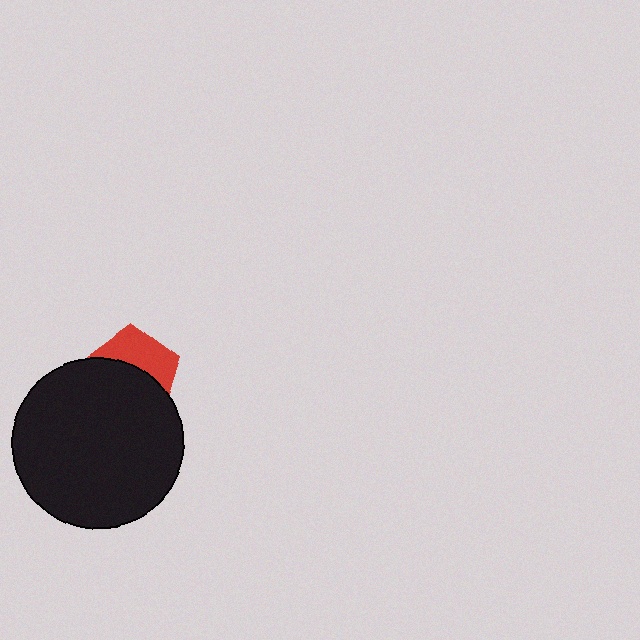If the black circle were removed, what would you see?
You would see the complete red pentagon.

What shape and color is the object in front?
The object in front is a black circle.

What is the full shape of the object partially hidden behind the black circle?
The partially hidden object is a red pentagon.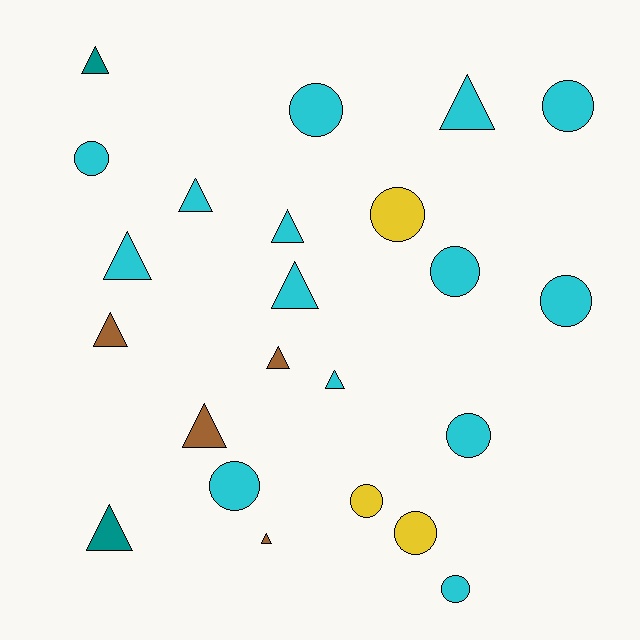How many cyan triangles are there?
There are 6 cyan triangles.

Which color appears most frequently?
Cyan, with 14 objects.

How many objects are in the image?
There are 23 objects.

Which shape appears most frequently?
Triangle, with 12 objects.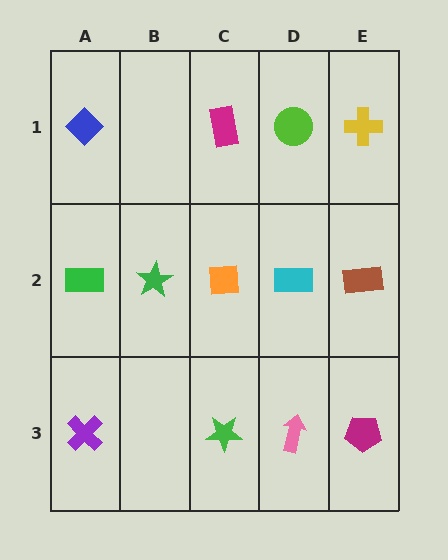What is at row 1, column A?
A blue diamond.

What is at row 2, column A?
A green rectangle.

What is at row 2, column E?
A brown rectangle.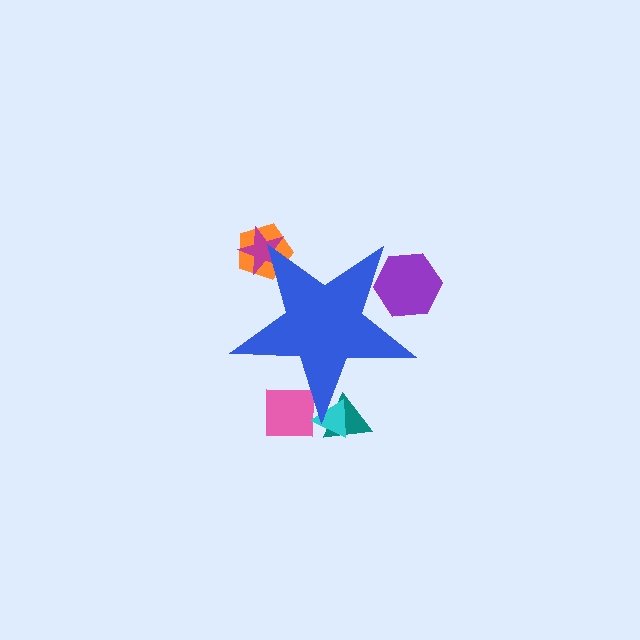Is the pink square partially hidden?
Yes, the pink square is partially hidden behind the blue star.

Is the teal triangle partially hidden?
Yes, the teal triangle is partially hidden behind the blue star.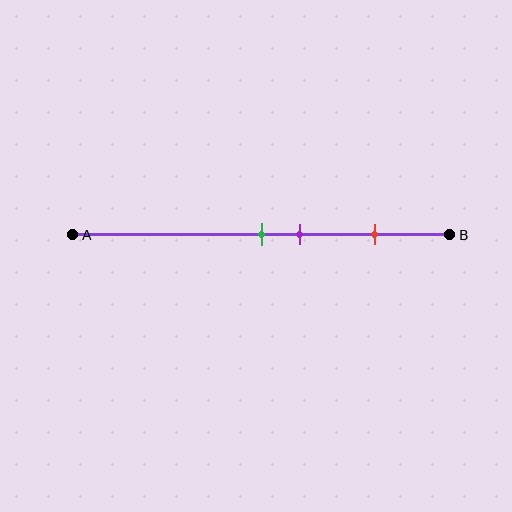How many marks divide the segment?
There are 3 marks dividing the segment.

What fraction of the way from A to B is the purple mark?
The purple mark is approximately 60% (0.6) of the way from A to B.